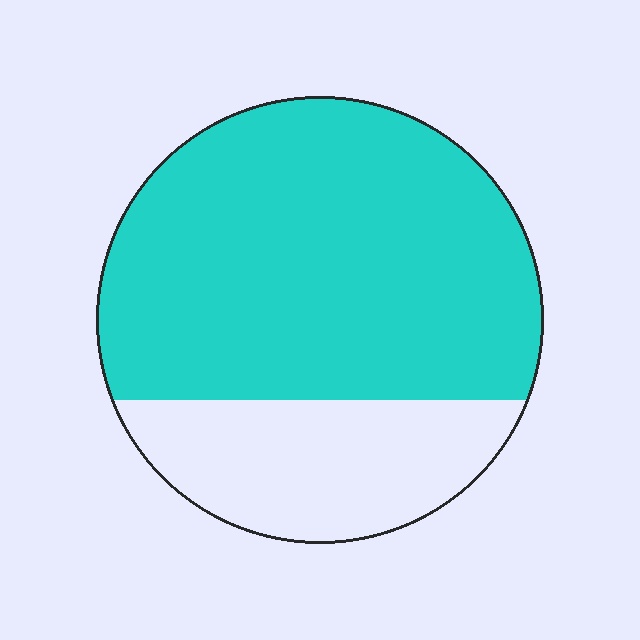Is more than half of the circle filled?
Yes.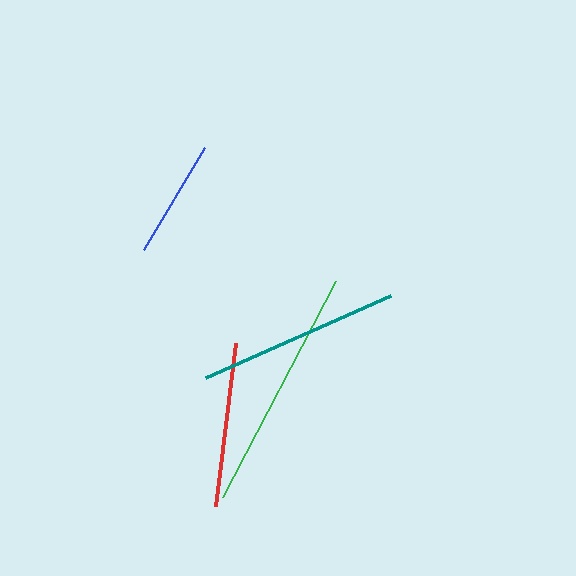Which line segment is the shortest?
The blue line is the shortest at approximately 119 pixels.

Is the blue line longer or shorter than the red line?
The red line is longer than the blue line.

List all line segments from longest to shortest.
From longest to shortest: green, teal, red, blue.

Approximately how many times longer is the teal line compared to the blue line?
The teal line is approximately 1.7 times the length of the blue line.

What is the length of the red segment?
The red segment is approximately 164 pixels long.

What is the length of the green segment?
The green segment is approximately 244 pixels long.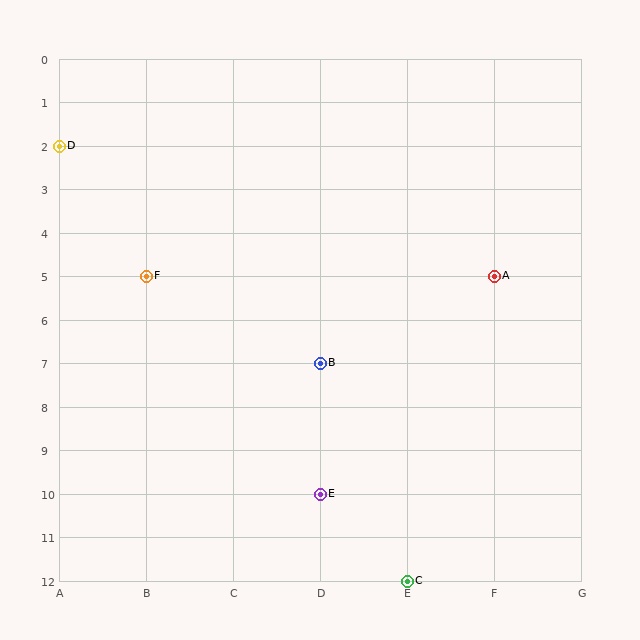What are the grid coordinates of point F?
Point F is at grid coordinates (B, 5).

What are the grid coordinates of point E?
Point E is at grid coordinates (D, 10).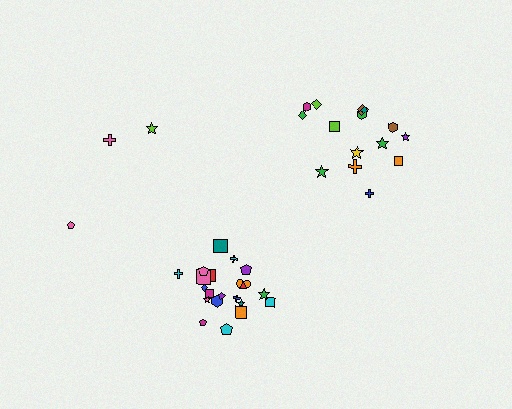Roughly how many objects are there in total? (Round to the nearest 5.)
Roughly 40 objects in total.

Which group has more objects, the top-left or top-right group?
The top-right group.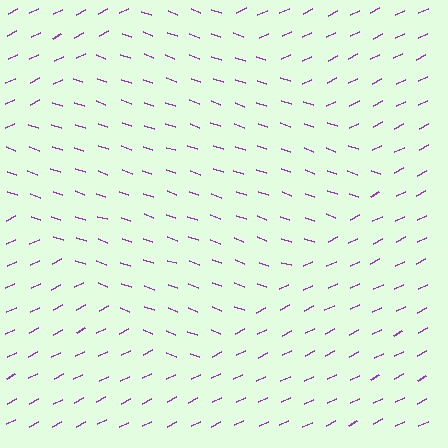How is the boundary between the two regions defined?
The boundary is defined purely by a change in line orientation (approximately 45 degrees difference). All lines are the same color and thickness.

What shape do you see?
I see a diamond.